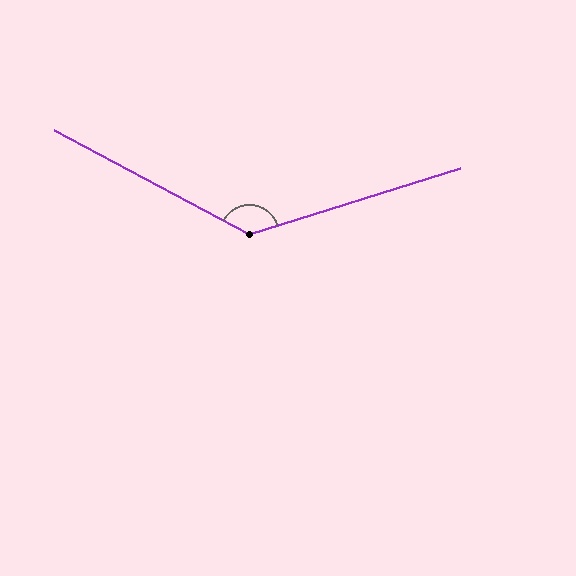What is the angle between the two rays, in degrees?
Approximately 134 degrees.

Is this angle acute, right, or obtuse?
It is obtuse.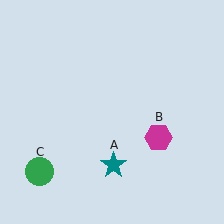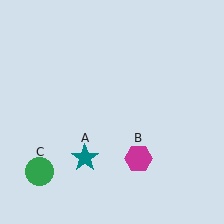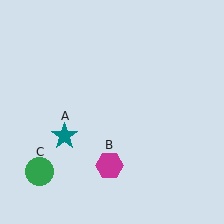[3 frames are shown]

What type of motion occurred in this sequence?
The teal star (object A), magenta hexagon (object B) rotated clockwise around the center of the scene.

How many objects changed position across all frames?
2 objects changed position: teal star (object A), magenta hexagon (object B).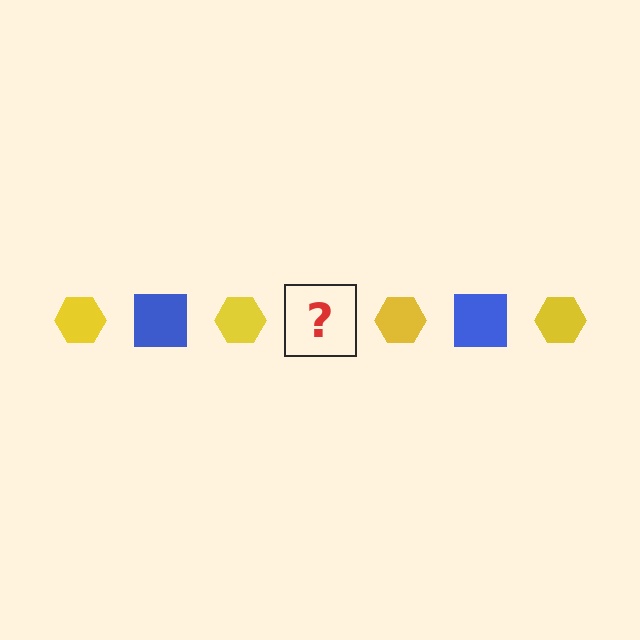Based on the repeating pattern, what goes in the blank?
The blank should be a blue square.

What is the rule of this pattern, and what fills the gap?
The rule is that the pattern alternates between yellow hexagon and blue square. The gap should be filled with a blue square.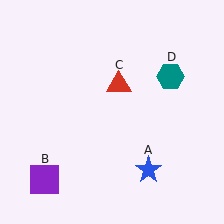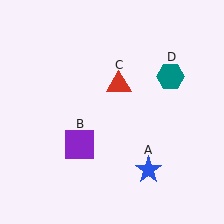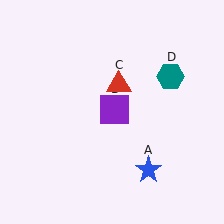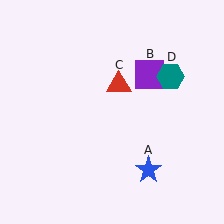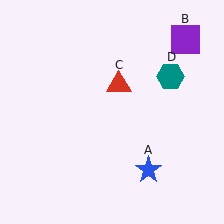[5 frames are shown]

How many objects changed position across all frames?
1 object changed position: purple square (object B).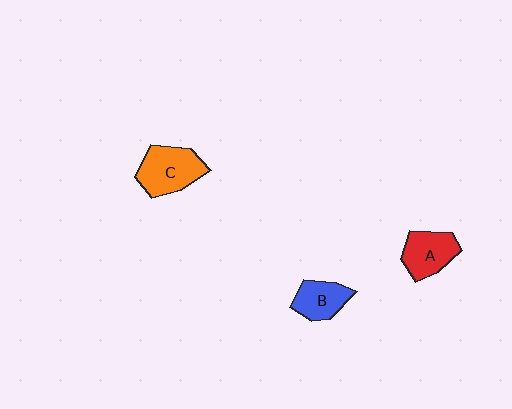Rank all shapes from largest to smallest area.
From largest to smallest: C (orange), A (red), B (blue).